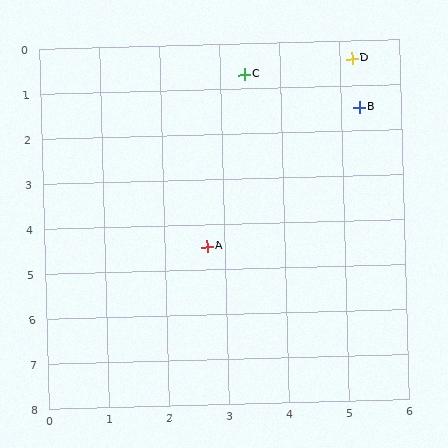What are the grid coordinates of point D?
Point D is at approximately (5.2, 0.4).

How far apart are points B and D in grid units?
Points B and D are about 1.1 grid units apart.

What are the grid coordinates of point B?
Point B is at approximately (5.3, 1.5).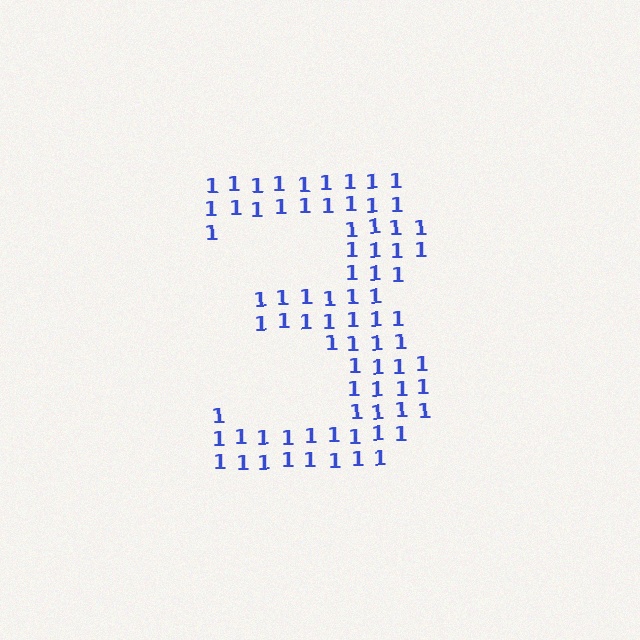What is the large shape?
The large shape is the digit 3.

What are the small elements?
The small elements are digit 1's.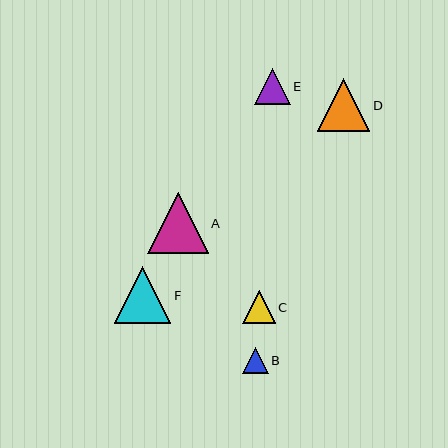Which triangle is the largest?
Triangle A is the largest with a size of approximately 61 pixels.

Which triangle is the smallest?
Triangle B is the smallest with a size of approximately 26 pixels.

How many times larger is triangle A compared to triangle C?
Triangle A is approximately 1.9 times the size of triangle C.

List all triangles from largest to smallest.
From largest to smallest: A, F, D, E, C, B.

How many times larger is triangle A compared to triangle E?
Triangle A is approximately 1.7 times the size of triangle E.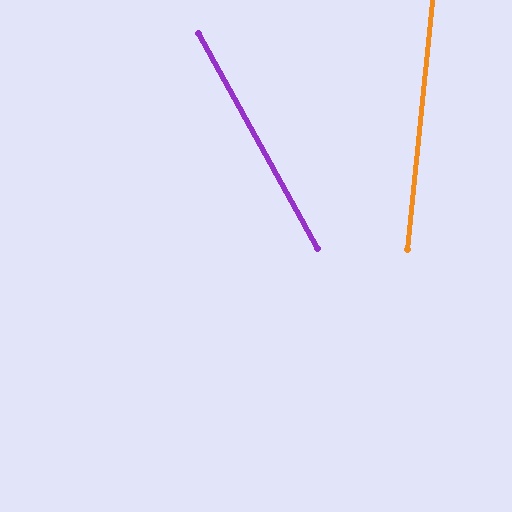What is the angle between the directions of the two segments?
Approximately 35 degrees.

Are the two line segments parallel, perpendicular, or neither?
Neither parallel nor perpendicular — they differ by about 35°.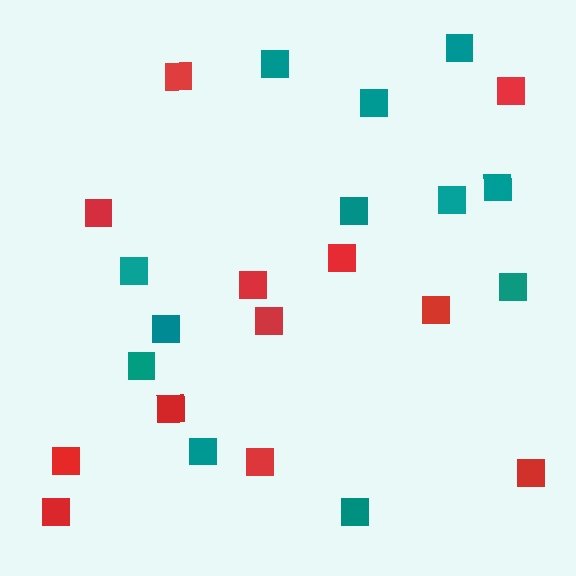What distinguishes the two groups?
There are 2 groups: one group of red squares (12) and one group of teal squares (12).